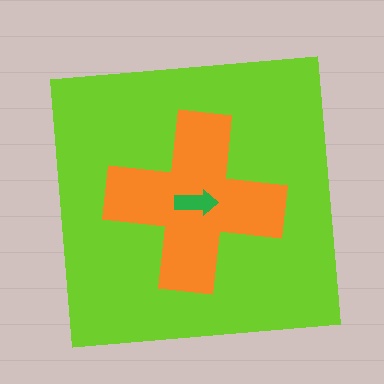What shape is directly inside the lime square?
The orange cross.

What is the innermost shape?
The green arrow.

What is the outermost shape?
The lime square.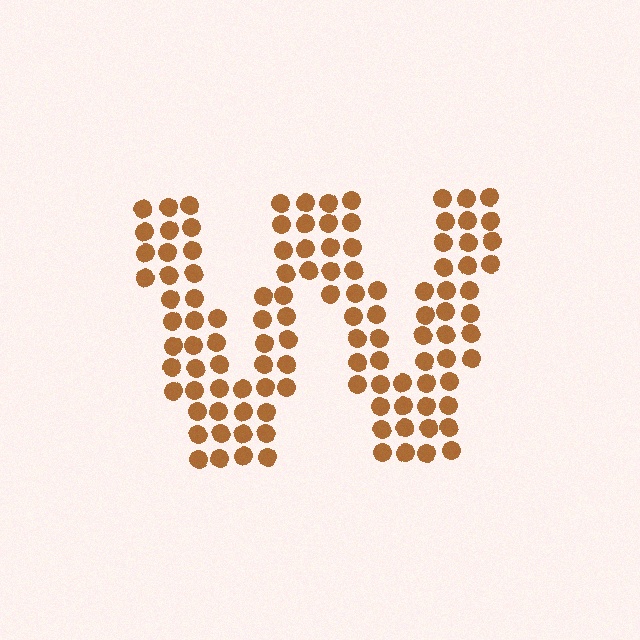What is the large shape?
The large shape is the letter W.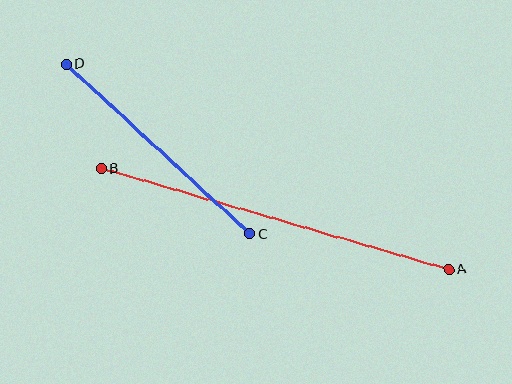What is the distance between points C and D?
The distance is approximately 250 pixels.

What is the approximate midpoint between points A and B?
The midpoint is at approximately (275, 219) pixels.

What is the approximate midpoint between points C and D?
The midpoint is at approximately (158, 149) pixels.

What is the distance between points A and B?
The distance is approximately 362 pixels.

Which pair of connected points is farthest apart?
Points A and B are farthest apart.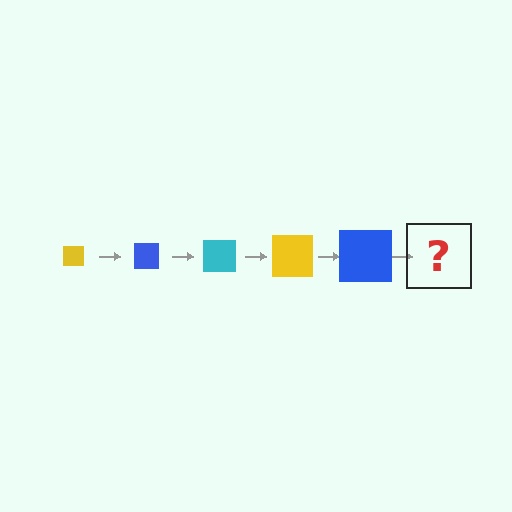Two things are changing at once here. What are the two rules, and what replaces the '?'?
The two rules are that the square grows larger each step and the color cycles through yellow, blue, and cyan. The '?' should be a cyan square, larger than the previous one.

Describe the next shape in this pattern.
It should be a cyan square, larger than the previous one.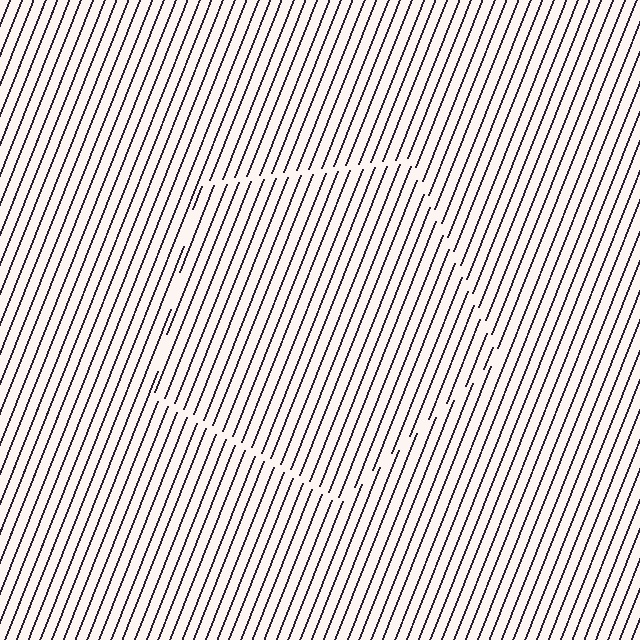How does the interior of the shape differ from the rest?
The interior of the shape contains the same grating, shifted by half a period — the contour is defined by the phase discontinuity where line-ends from the inner and outer gratings abut.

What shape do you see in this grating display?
An illusory pentagon. The interior of the shape contains the same grating, shifted by half a period — the contour is defined by the phase discontinuity where line-ends from the inner and outer gratings abut.